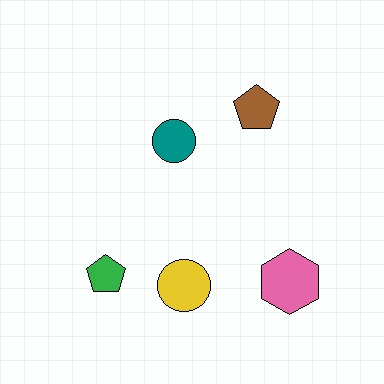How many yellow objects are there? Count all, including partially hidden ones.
There is 1 yellow object.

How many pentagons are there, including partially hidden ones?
There are 2 pentagons.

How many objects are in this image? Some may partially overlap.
There are 5 objects.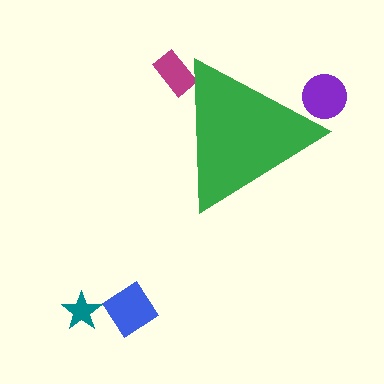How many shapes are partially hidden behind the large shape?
2 shapes are partially hidden.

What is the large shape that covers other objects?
A green triangle.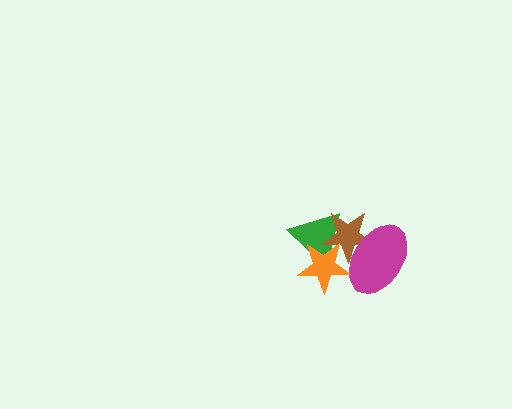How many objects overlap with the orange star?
3 objects overlap with the orange star.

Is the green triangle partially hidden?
Yes, it is partially covered by another shape.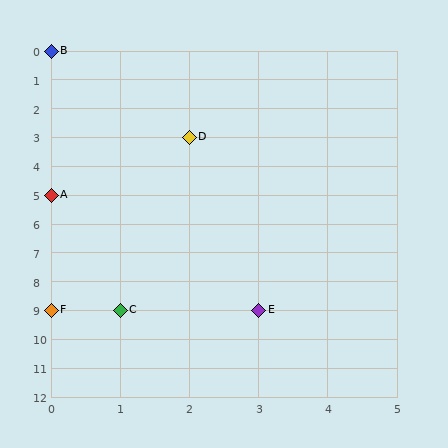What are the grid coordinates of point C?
Point C is at grid coordinates (1, 9).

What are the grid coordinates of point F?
Point F is at grid coordinates (0, 9).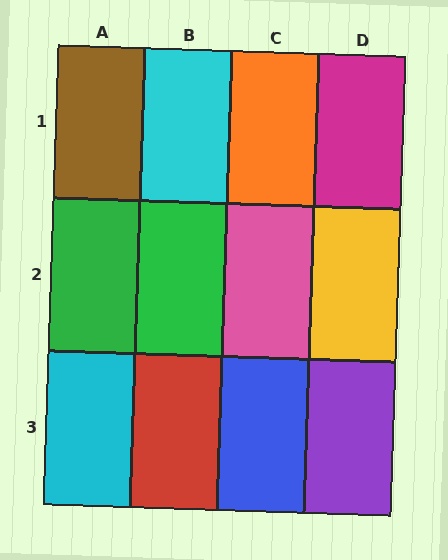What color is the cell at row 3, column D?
Purple.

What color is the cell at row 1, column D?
Magenta.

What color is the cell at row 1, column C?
Orange.